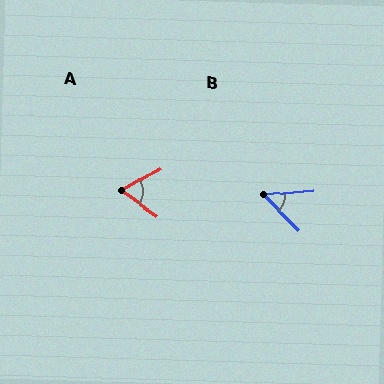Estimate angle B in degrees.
Approximately 50 degrees.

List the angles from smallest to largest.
B (50°), A (65°).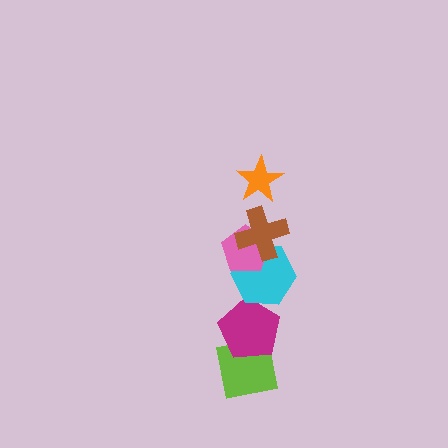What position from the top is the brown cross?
The brown cross is 2nd from the top.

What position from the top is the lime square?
The lime square is 6th from the top.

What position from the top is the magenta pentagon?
The magenta pentagon is 5th from the top.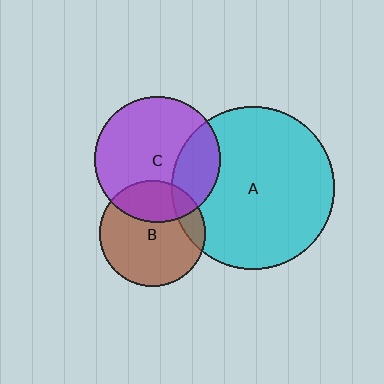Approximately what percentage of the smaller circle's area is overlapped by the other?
Approximately 25%.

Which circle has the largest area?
Circle A (cyan).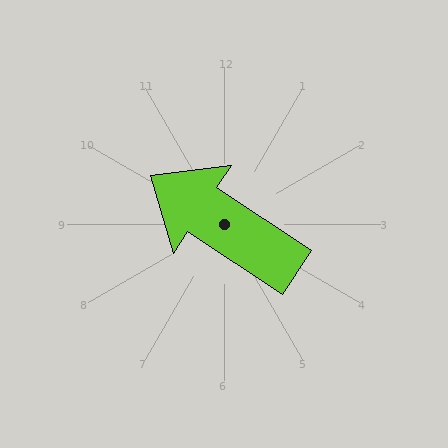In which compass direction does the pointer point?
Northwest.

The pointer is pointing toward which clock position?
Roughly 10 o'clock.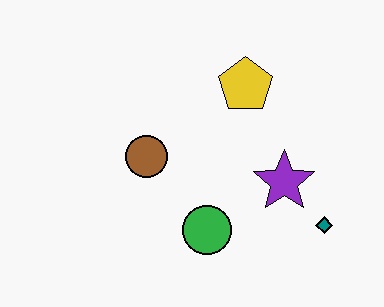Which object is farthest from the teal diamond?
The brown circle is farthest from the teal diamond.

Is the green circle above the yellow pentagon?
No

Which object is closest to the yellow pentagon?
The purple star is closest to the yellow pentagon.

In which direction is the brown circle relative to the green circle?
The brown circle is above the green circle.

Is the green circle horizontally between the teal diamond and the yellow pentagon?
No